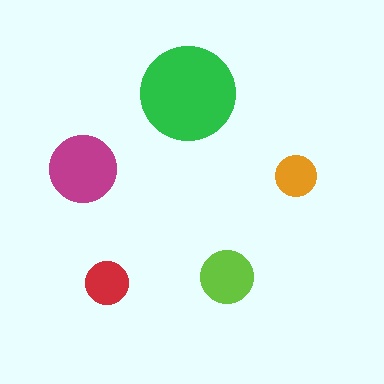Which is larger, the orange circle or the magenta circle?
The magenta one.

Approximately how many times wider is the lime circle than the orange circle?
About 1.5 times wider.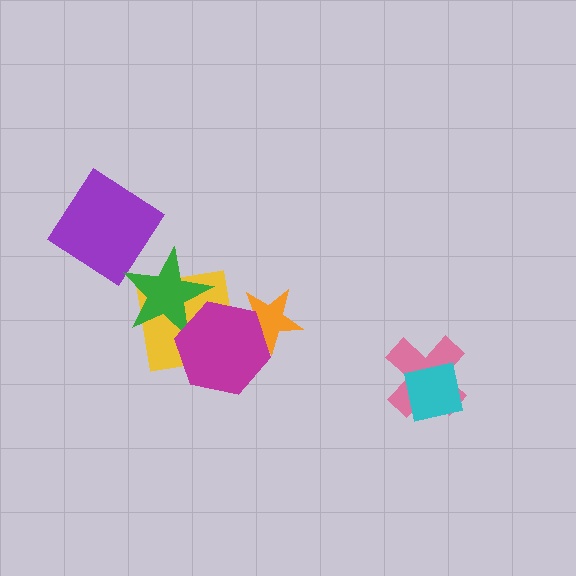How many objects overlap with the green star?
2 objects overlap with the green star.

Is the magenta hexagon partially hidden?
No, no other shape covers it.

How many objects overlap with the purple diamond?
0 objects overlap with the purple diamond.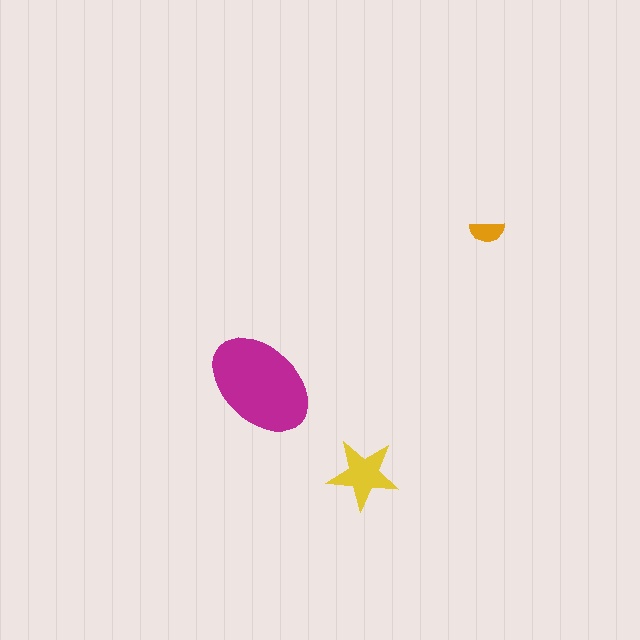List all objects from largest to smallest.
The magenta ellipse, the yellow star, the orange semicircle.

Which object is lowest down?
The yellow star is bottommost.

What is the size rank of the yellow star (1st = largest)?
2nd.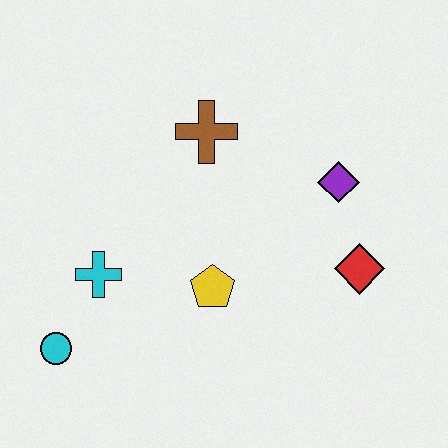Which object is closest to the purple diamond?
The red diamond is closest to the purple diamond.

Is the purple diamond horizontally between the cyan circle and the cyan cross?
No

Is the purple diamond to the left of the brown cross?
No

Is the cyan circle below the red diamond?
Yes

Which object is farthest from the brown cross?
The cyan circle is farthest from the brown cross.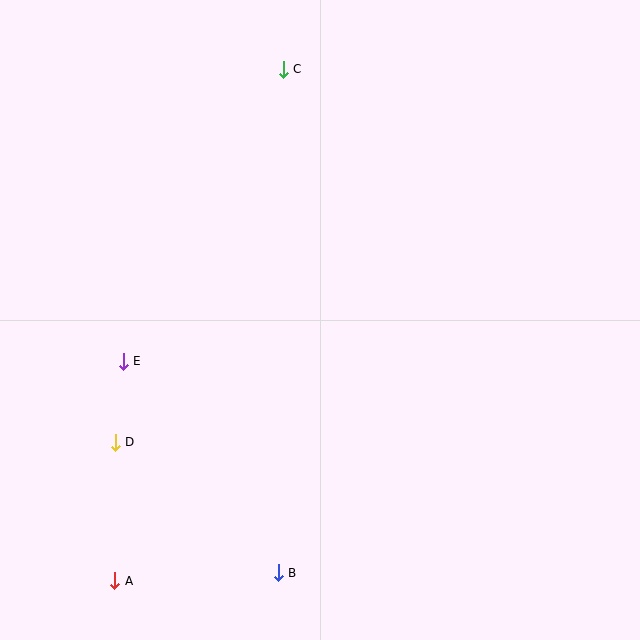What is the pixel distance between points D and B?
The distance between D and B is 209 pixels.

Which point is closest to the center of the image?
Point E at (123, 361) is closest to the center.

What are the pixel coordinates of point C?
Point C is at (283, 69).